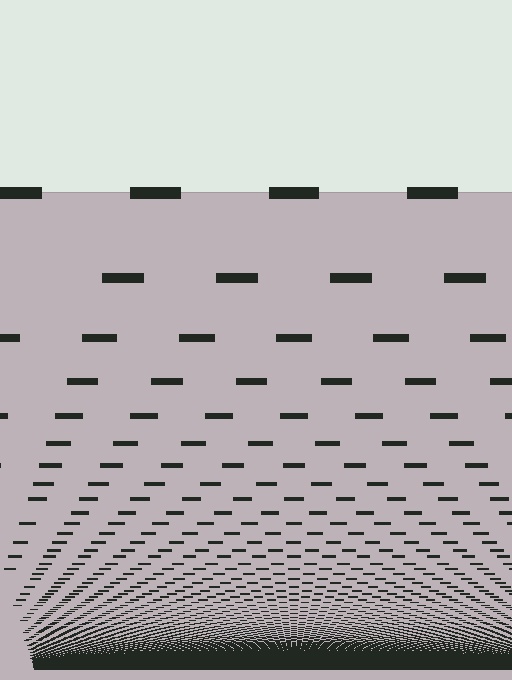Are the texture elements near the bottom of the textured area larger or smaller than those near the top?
Smaller. The gradient is inverted — elements near the bottom are smaller and denser.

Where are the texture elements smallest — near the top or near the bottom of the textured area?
Near the bottom.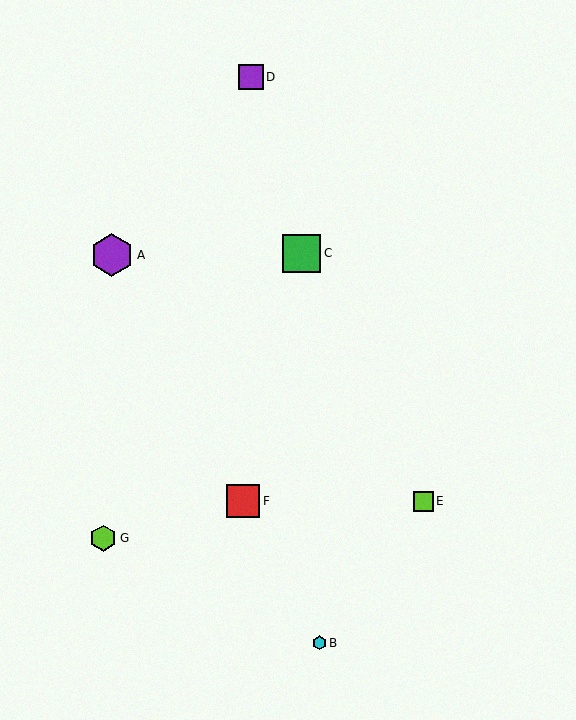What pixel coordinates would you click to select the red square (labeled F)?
Click at (243, 501) to select the red square F.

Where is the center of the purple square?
The center of the purple square is at (251, 77).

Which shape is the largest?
The purple hexagon (labeled A) is the largest.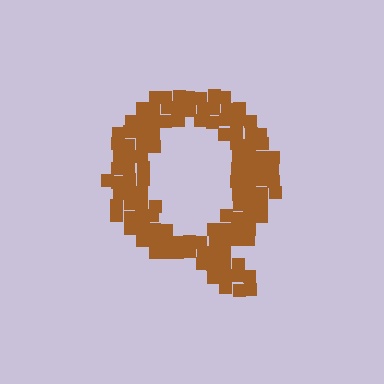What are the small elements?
The small elements are squares.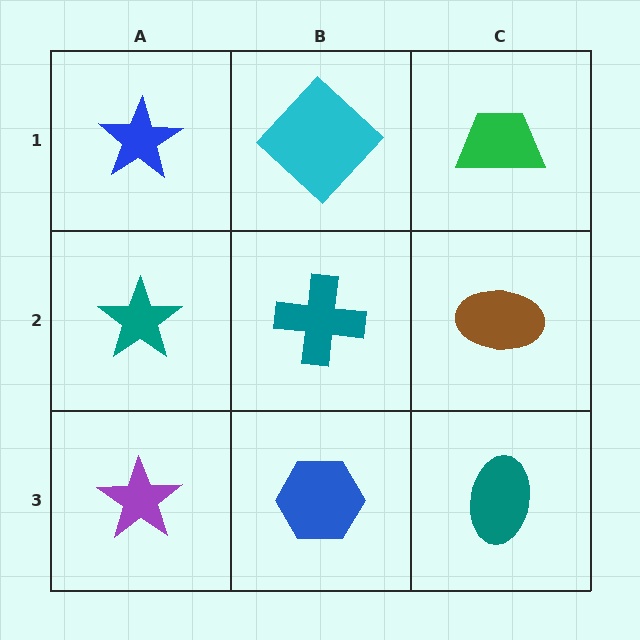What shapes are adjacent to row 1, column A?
A teal star (row 2, column A), a cyan diamond (row 1, column B).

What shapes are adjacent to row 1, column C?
A brown ellipse (row 2, column C), a cyan diamond (row 1, column B).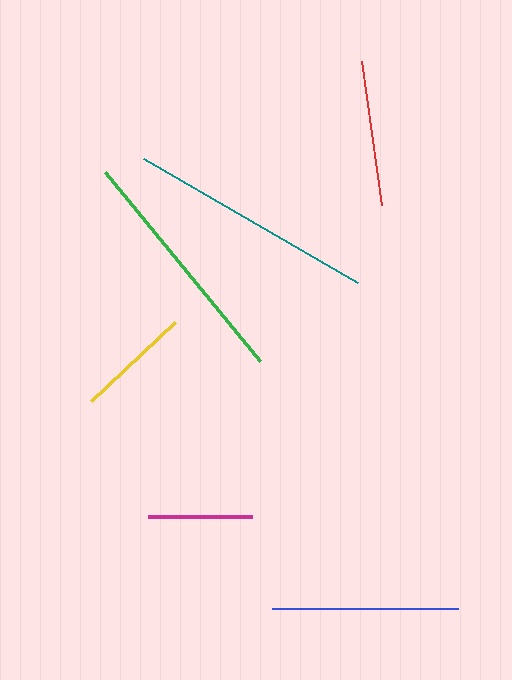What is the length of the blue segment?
The blue segment is approximately 185 pixels long.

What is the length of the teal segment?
The teal segment is approximately 247 pixels long.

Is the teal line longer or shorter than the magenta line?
The teal line is longer than the magenta line.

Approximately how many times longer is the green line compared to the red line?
The green line is approximately 1.7 times the length of the red line.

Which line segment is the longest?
The teal line is the longest at approximately 247 pixels.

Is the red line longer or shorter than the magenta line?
The red line is longer than the magenta line.